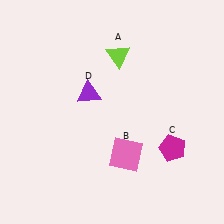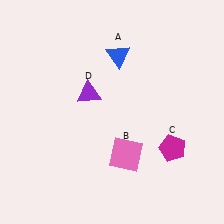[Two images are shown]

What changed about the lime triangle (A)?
In Image 1, A is lime. In Image 2, it changed to blue.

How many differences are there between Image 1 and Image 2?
There is 1 difference between the two images.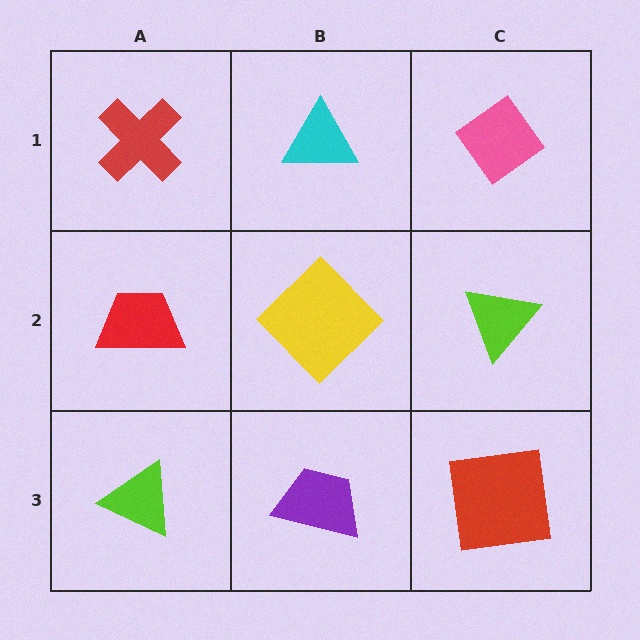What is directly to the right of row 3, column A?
A purple trapezoid.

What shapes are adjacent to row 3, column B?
A yellow diamond (row 2, column B), a lime triangle (row 3, column A), a red square (row 3, column C).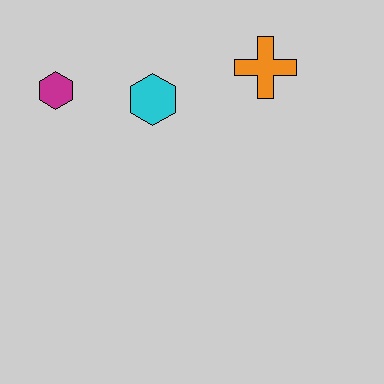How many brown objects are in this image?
There are no brown objects.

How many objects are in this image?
There are 3 objects.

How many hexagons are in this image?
There are 2 hexagons.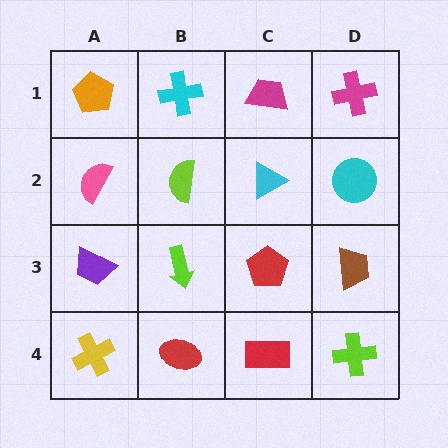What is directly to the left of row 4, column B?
A yellow cross.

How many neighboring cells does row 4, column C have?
3.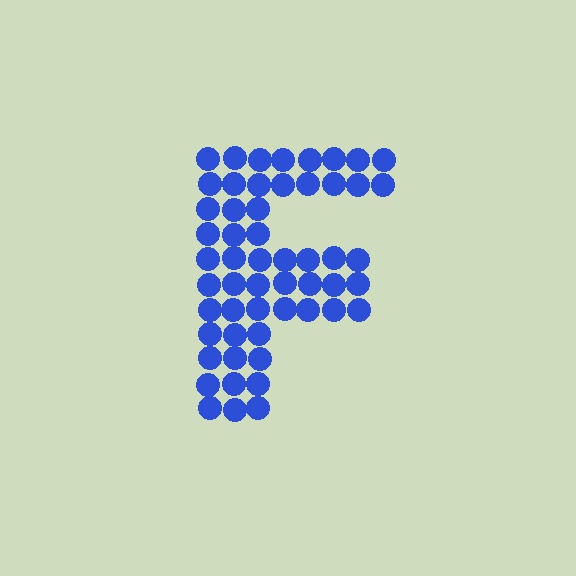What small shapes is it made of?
It is made of small circles.